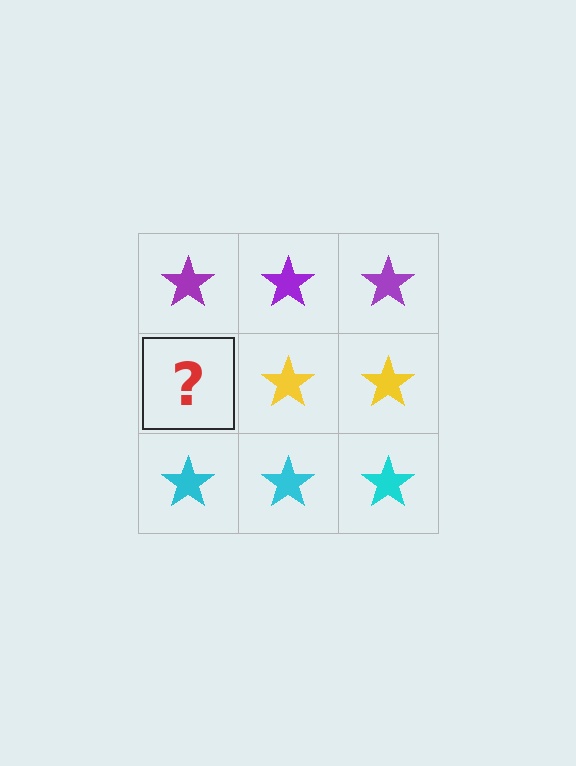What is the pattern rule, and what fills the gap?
The rule is that each row has a consistent color. The gap should be filled with a yellow star.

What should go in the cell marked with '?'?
The missing cell should contain a yellow star.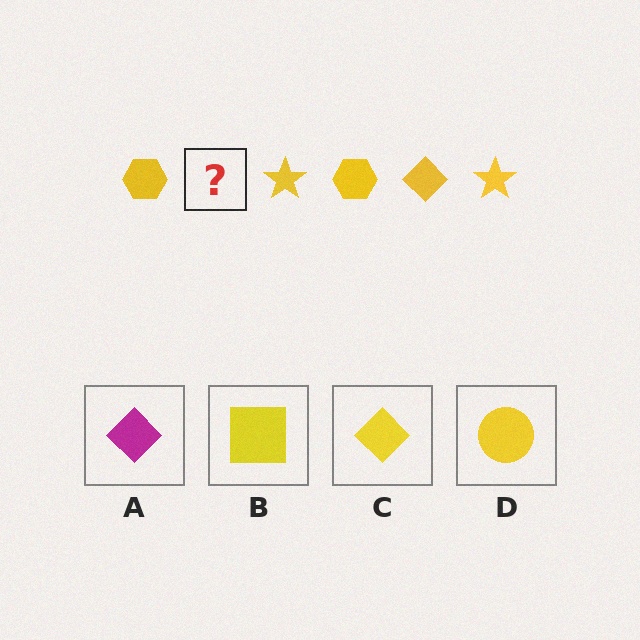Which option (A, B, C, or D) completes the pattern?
C.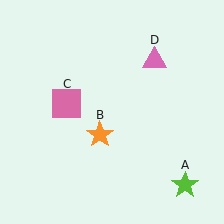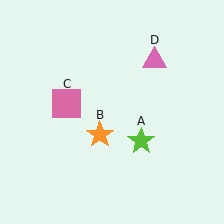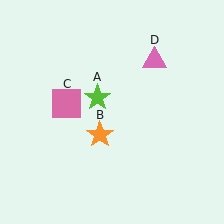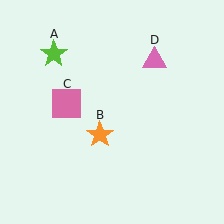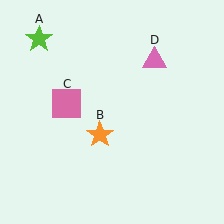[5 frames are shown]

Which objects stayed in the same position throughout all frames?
Orange star (object B) and pink square (object C) and pink triangle (object D) remained stationary.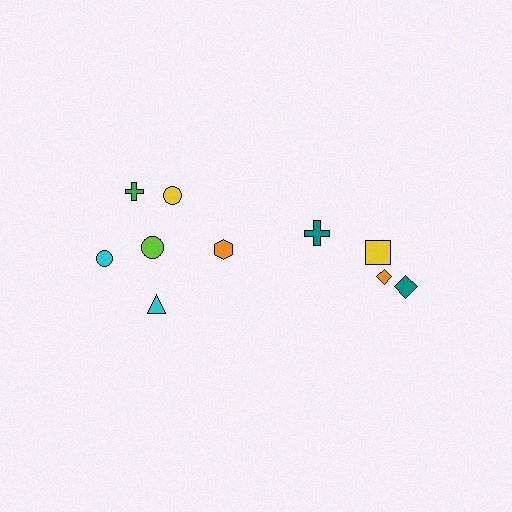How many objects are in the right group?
There are 4 objects.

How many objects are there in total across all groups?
There are 10 objects.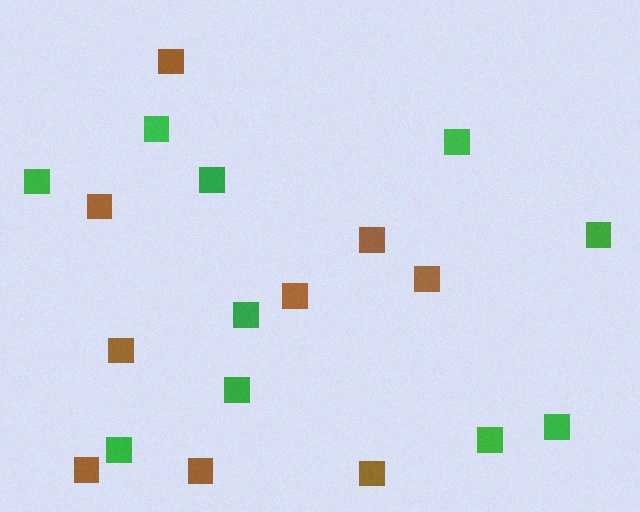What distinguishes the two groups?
There are 2 groups: one group of green squares (10) and one group of brown squares (9).